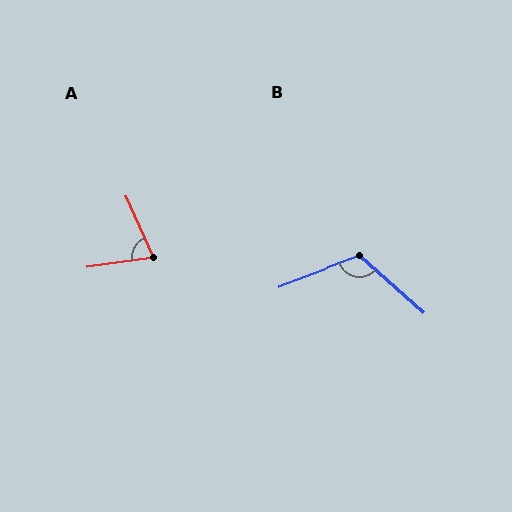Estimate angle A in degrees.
Approximately 74 degrees.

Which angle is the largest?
B, at approximately 118 degrees.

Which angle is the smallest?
A, at approximately 74 degrees.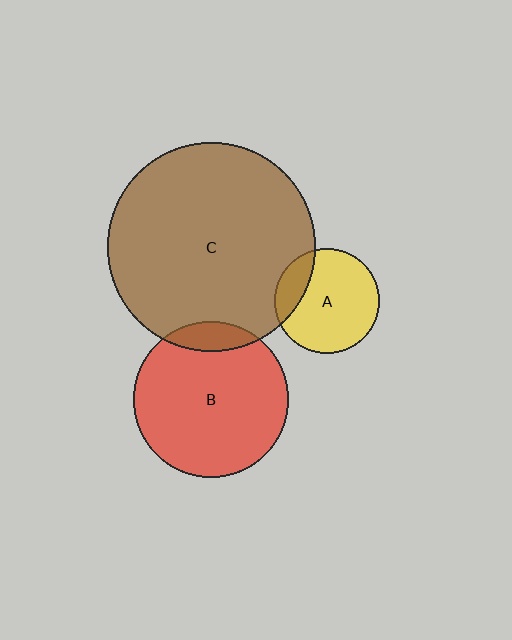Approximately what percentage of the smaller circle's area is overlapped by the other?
Approximately 20%.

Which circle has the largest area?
Circle C (brown).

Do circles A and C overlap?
Yes.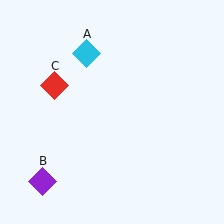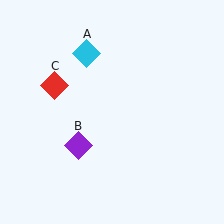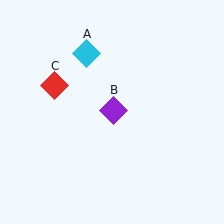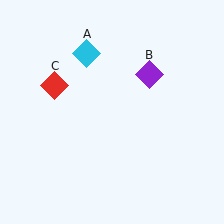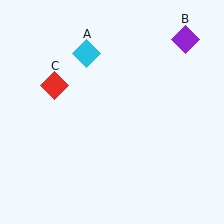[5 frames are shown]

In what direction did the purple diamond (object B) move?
The purple diamond (object B) moved up and to the right.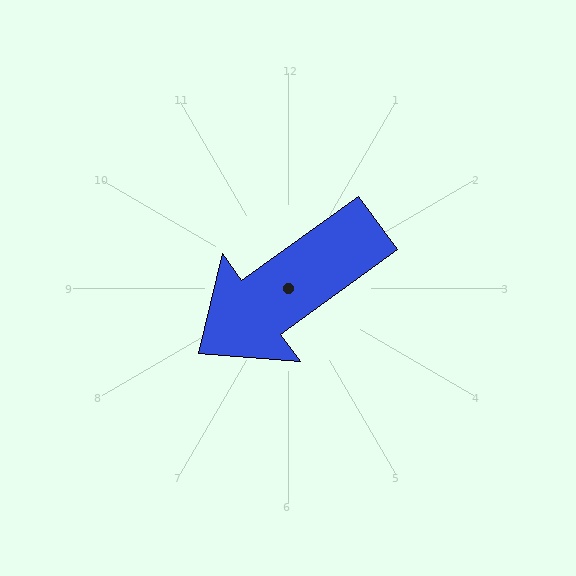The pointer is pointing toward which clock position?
Roughly 8 o'clock.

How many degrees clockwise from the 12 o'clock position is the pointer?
Approximately 234 degrees.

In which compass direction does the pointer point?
Southwest.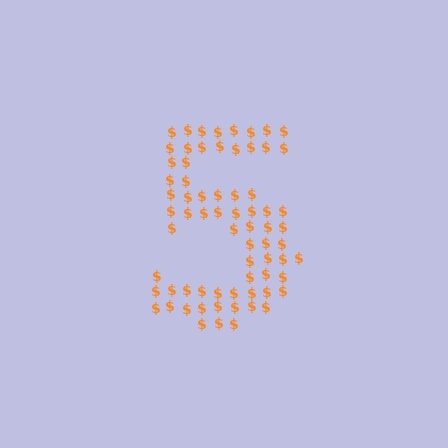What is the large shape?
The large shape is the digit 5.